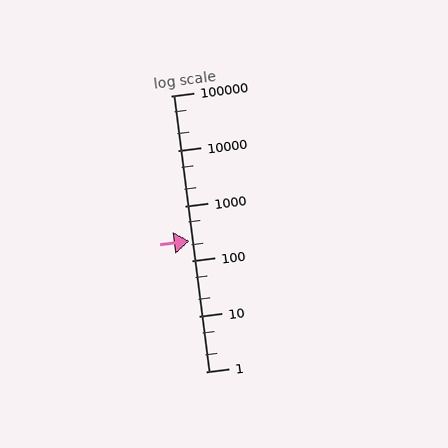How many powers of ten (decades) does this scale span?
The scale spans 5 decades, from 1 to 100000.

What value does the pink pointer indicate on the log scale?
The pointer indicates approximately 230.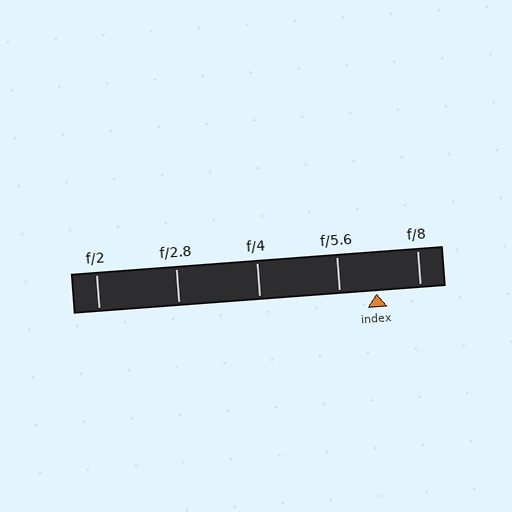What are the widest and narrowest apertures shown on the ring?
The widest aperture shown is f/2 and the narrowest is f/8.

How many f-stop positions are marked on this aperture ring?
There are 5 f-stop positions marked.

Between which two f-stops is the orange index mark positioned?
The index mark is between f/5.6 and f/8.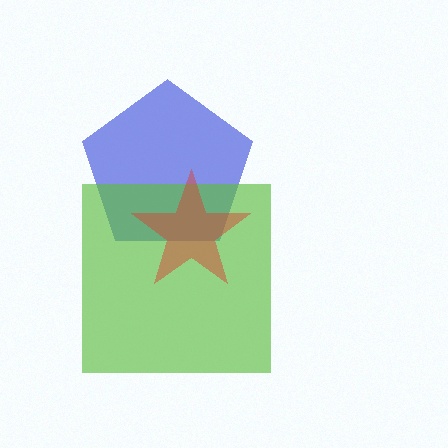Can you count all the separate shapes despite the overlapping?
Yes, there are 3 separate shapes.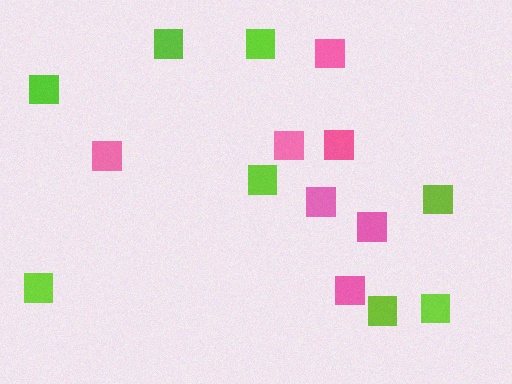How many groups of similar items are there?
There are 2 groups: one group of lime squares (8) and one group of pink squares (7).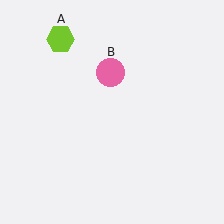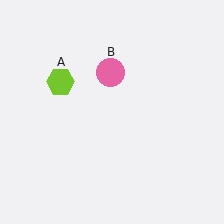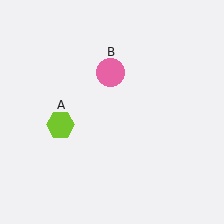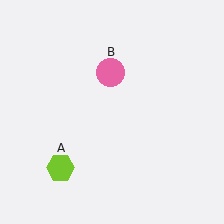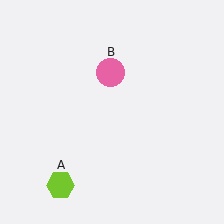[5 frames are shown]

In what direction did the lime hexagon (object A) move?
The lime hexagon (object A) moved down.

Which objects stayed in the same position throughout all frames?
Pink circle (object B) remained stationary.